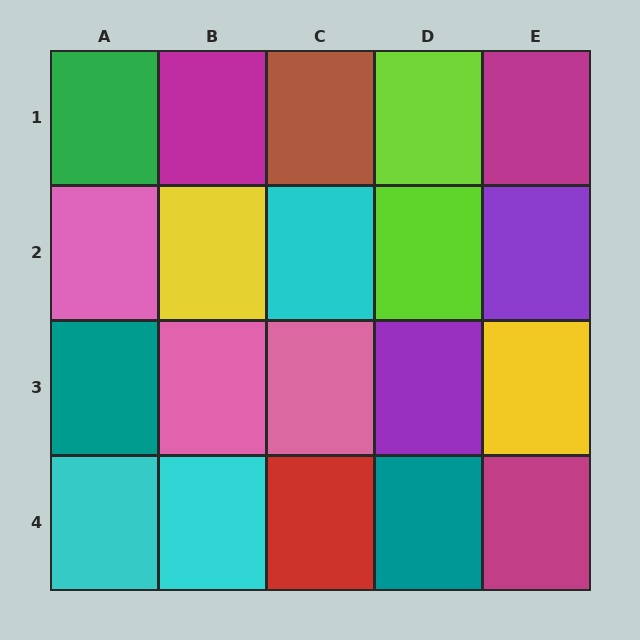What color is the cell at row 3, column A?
Teal.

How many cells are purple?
2 cells are purple.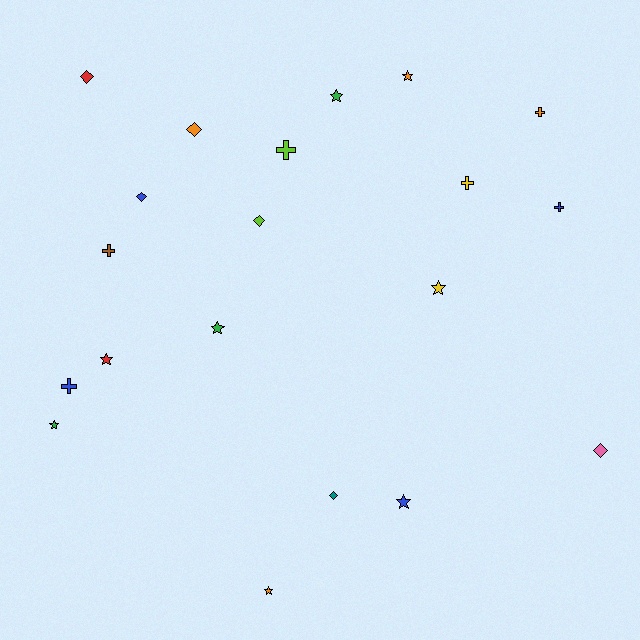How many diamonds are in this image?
There are 6 diamonds.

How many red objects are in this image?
There are 2 red objects.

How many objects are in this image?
There are 20 objects.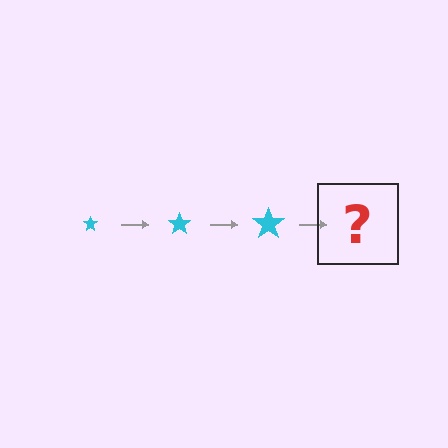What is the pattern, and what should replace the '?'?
The pattern is that the star gets progressively larger each step. The '?' should be a cyan star, larger than the previous one.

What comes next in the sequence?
The next element should be a cyan star, larger than the previous one.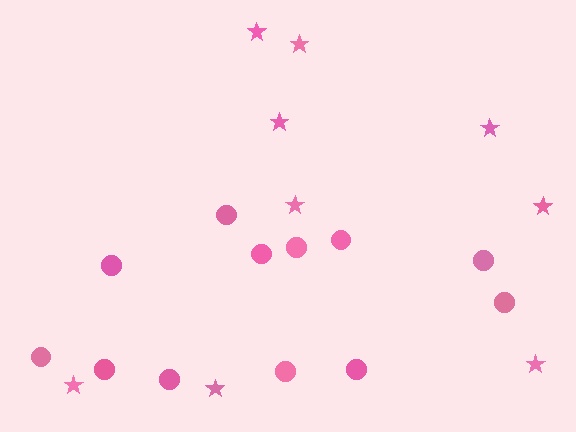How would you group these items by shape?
There are 2 groups: one group of stars (9) and one group of circles (12).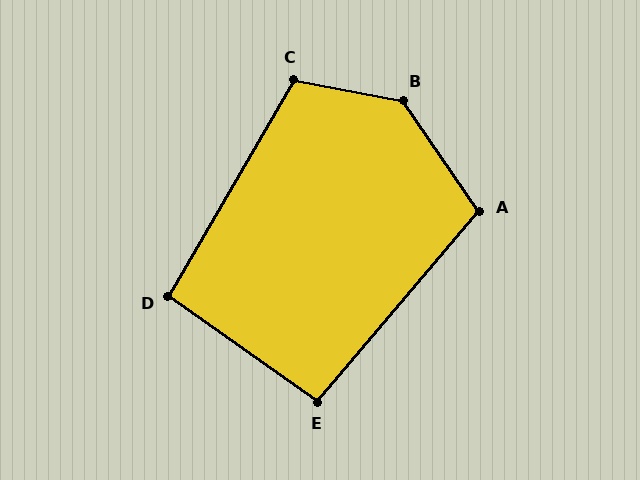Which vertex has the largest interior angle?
B, at approximately 135 degrees.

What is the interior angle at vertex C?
Approximately 109 degrees (obtuse).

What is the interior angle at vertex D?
Approximately 95 degrees (obtuse).